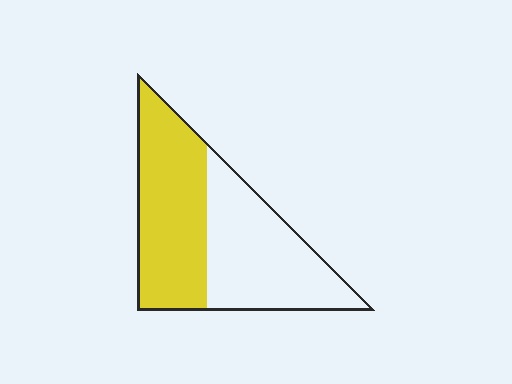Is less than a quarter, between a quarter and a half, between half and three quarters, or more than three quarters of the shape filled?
Between half and three quarters.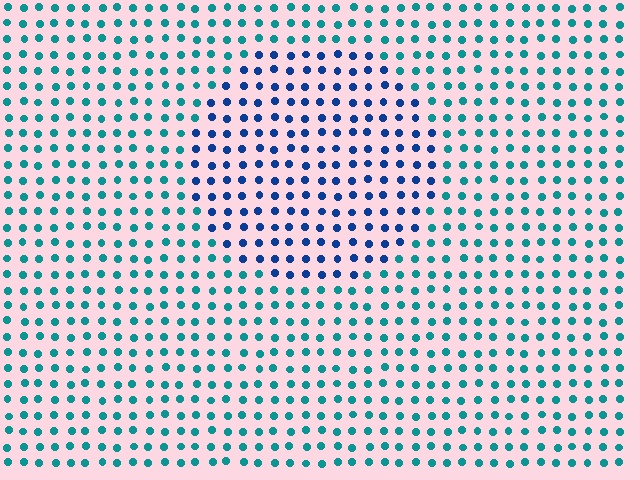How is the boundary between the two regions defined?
The boundary is defined purely by a slight shift in hue (about 40 degrees). Spacing, size, and orientation are identical on both sides.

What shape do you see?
I see a circle.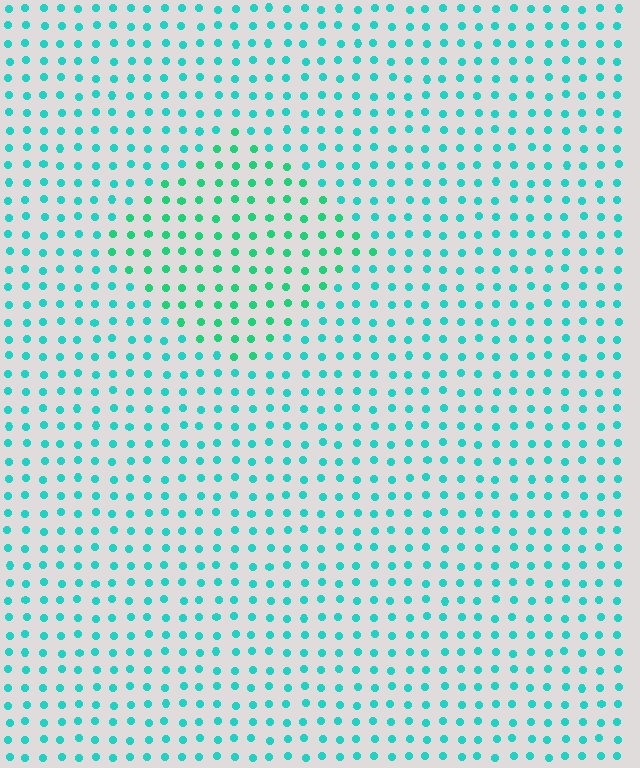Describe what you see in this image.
The image is filled with small cyan elements in a uniform arrangement. A diamond-shaped region is visible where the elements are tinted to a slightly different hue, forming a subtle color boundary.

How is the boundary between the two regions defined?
The boundary is defined purely by a slight shift in hue (about 25 degrees). Spacing, size, and orientation are identical on both sides.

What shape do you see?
I see a diamond.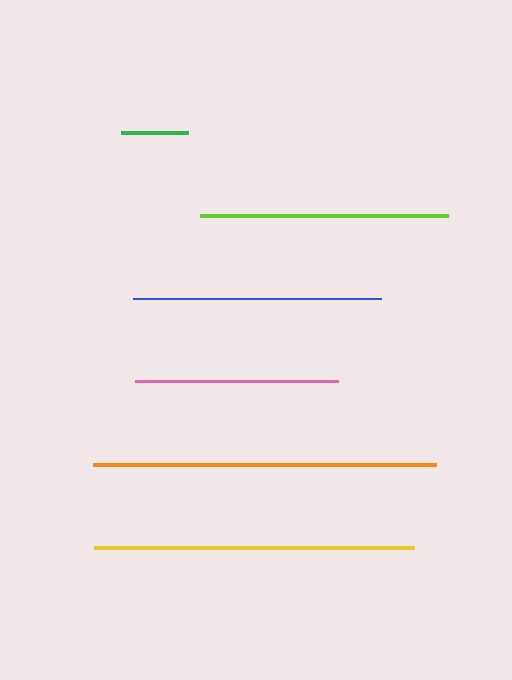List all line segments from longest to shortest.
From longest to shortest: orange, yellow, blue, lime, pink, green.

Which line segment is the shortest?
The green line is the shortest at approximately 68 pixels.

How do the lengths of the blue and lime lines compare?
The blue and lime lines are approximately the same length.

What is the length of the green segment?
The green segment is approximately 68 pixels long.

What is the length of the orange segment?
The orange segment is approximately 343 pixels long.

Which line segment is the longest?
The orange line is the longest at approximately 343 pixels.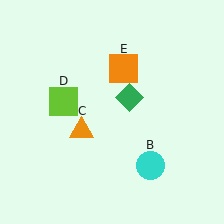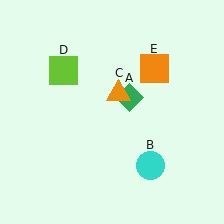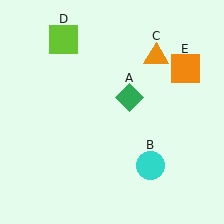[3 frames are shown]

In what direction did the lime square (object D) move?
The lime square (object D) moved up.